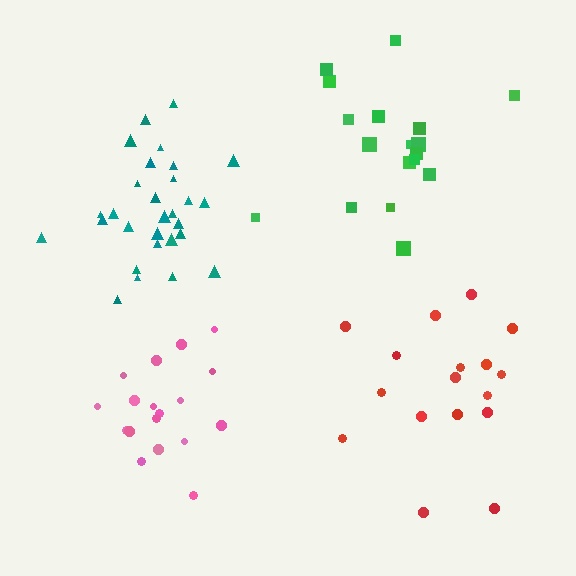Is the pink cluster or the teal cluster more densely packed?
Teal.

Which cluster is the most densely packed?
Teal.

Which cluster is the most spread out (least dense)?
Red.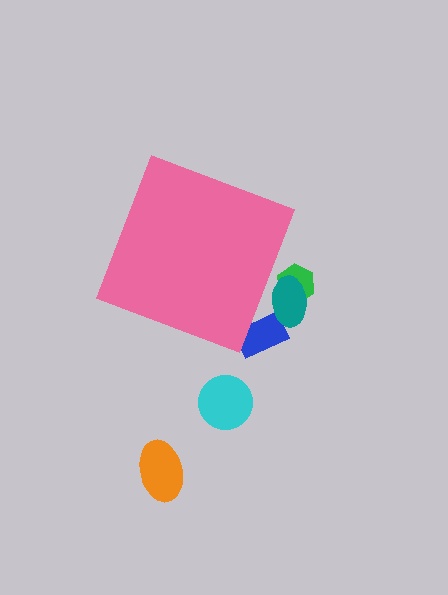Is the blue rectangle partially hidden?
Yes, the blue rectangle is partially hidden behind the pink diamond.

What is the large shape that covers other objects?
A pink diamond.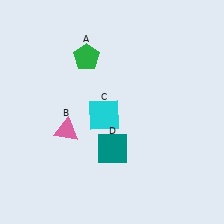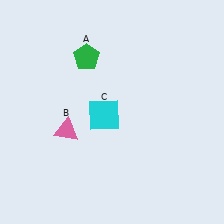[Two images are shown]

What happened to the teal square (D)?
The teal square (D) was removed in Image 2. It was in the bottom-right area of Image 1.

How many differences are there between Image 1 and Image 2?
There is 1 difference between the two images.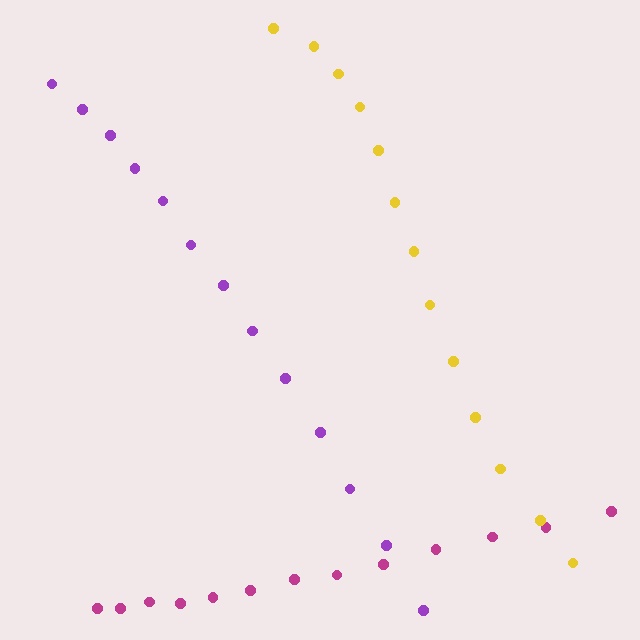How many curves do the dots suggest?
There are 3 distinct paths.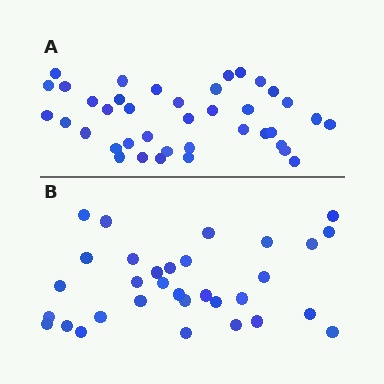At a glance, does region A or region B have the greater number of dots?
Region A (the top region) has more dots.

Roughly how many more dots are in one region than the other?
Region A has roughly 8 or so more dots than region B.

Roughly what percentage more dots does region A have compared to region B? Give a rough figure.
About 20% more.